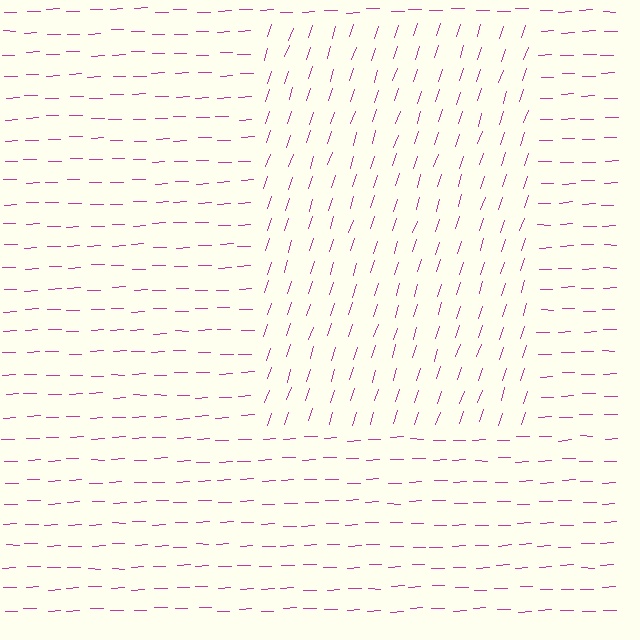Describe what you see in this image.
The image is filled with small magenta line segments. A rectangle region in the image has lines oriented differently from the surrounding lines, creating a visible texture boundary.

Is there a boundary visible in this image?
Yes, there is a texture boundary formed by a change in line orientation.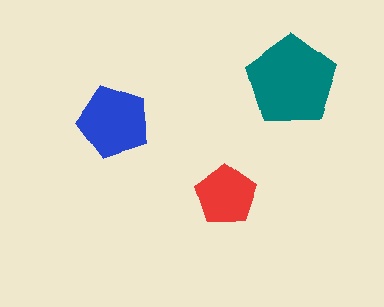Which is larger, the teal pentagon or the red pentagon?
The teal one.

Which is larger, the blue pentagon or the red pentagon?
The blue one.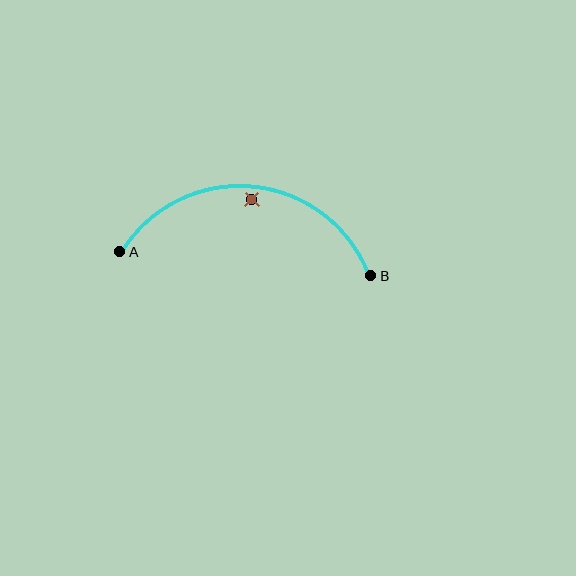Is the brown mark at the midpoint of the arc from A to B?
No — the brown mark does not lie on the arc at all. It sits slightly inside the curve.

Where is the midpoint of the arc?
The arc midpoint is the point on the curve farthest from the straight line joining A and B. It sits above that line.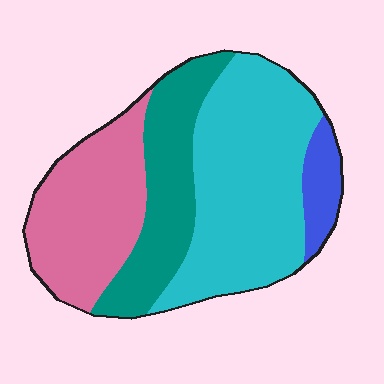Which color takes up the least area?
Blue, at roughly 5%.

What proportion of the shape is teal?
Teal takes up about one quarter (1/4) of the shape.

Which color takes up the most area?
Cyan, at roughly 45%.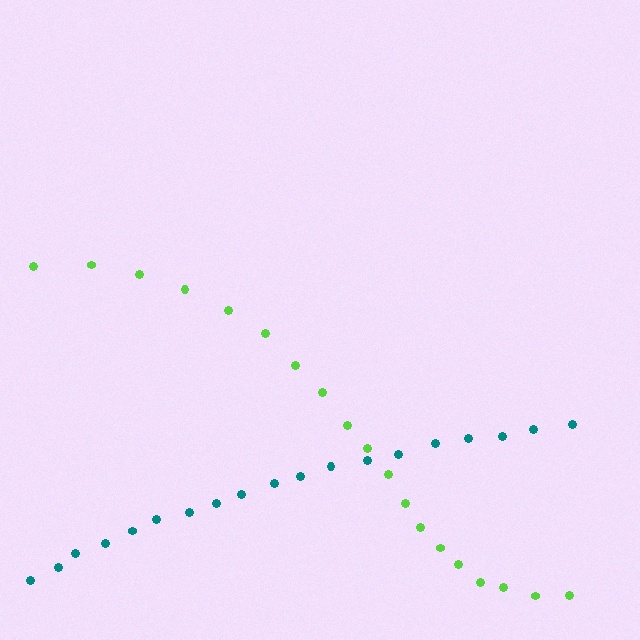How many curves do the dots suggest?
There are 2 distinct paths.